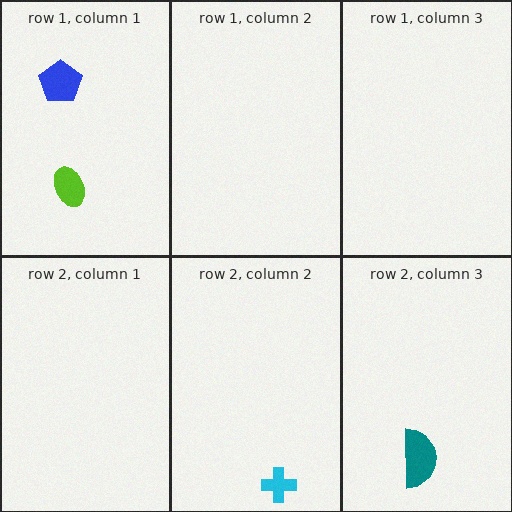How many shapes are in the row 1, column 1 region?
2.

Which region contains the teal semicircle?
The row 2, column 3 region.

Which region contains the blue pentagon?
The row 1, column 1 region.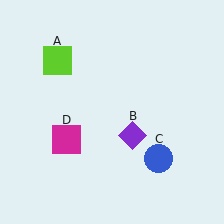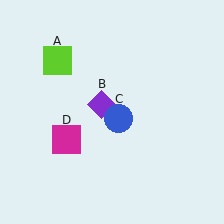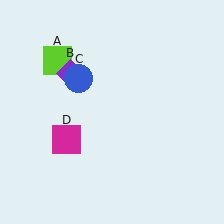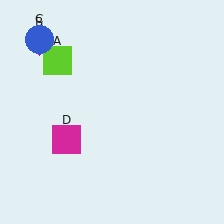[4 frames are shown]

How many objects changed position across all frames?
2 objects changed position: purple diamond (object B), blue circle (object C).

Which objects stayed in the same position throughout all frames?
Lime square (object A) and magenta square (object D) remained stationary.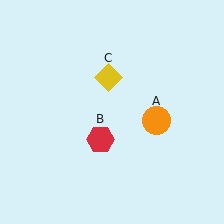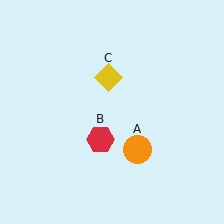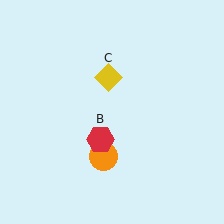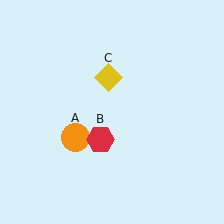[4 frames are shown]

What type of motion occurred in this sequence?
The orange circle (object A) rotated clockwise around the center of the scene.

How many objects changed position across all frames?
1 object changed position: orange circle (object A).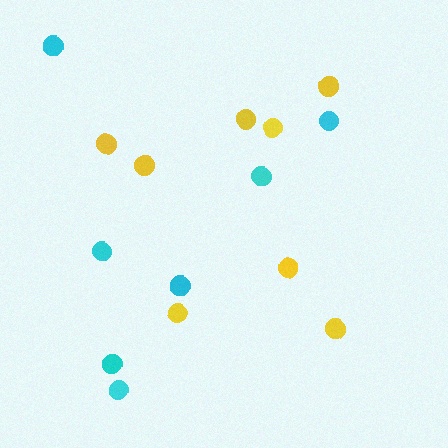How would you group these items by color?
There are 2 groups: one group of cyan circles (7) and one group of yellow circles (8).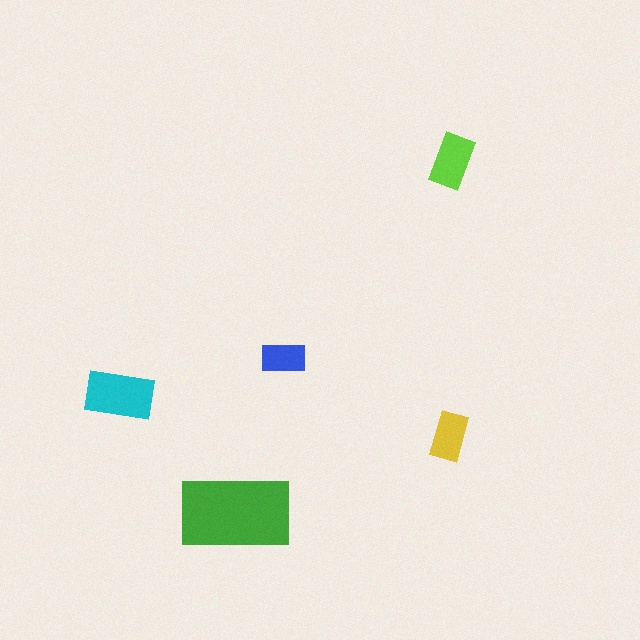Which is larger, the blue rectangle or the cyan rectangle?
The cyan one.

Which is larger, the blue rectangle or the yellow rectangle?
The yellow one.